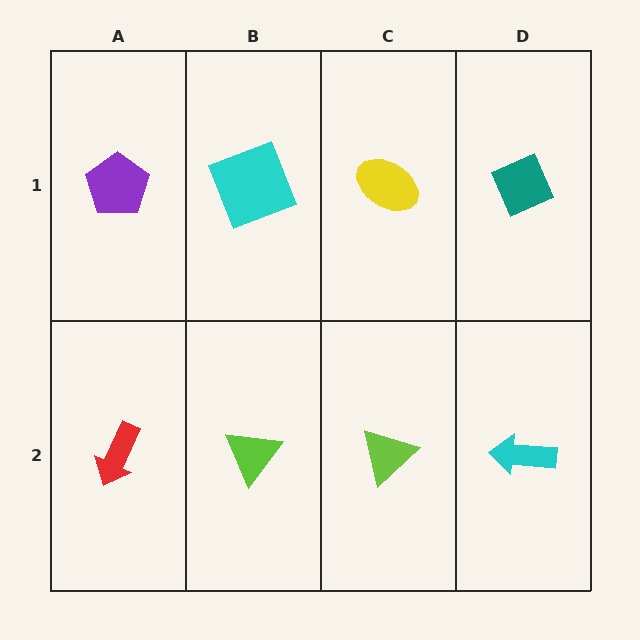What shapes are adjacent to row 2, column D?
A teal diamond (row 1, column D), a lime triangle (row 2, column C).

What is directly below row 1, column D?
A cyan arrow.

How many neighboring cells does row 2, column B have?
3.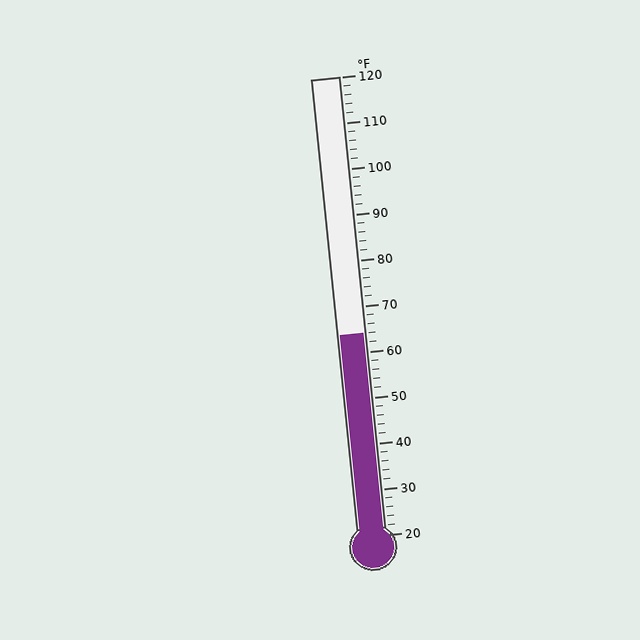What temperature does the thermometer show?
The thermometer shows approximately 64°F.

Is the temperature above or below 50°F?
The temperature is above 50°F.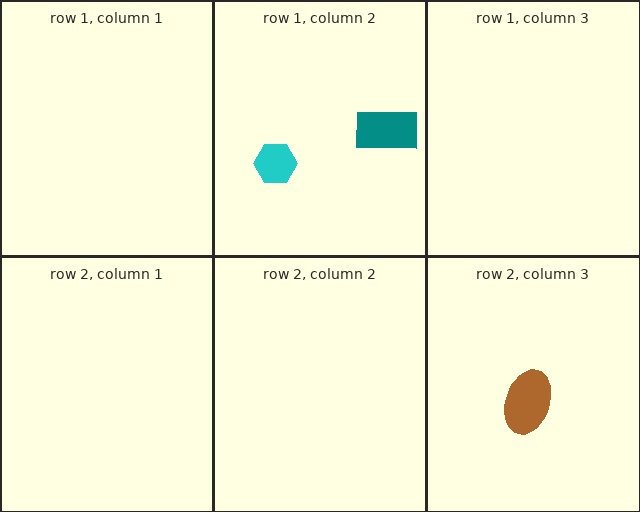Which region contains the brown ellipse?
The row 2, column 3 region.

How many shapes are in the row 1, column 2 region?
2.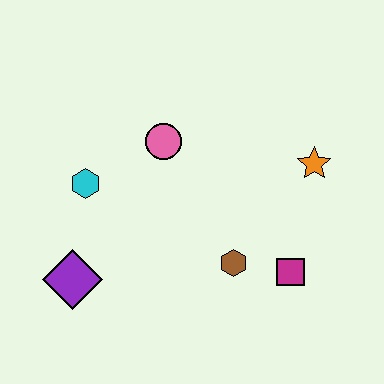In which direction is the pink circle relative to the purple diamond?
The pink circle is above the purple diamond.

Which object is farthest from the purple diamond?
The orange star is farthest from the purple diamond.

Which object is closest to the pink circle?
The cyan hexagon is closest to the pink circle.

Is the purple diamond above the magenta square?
No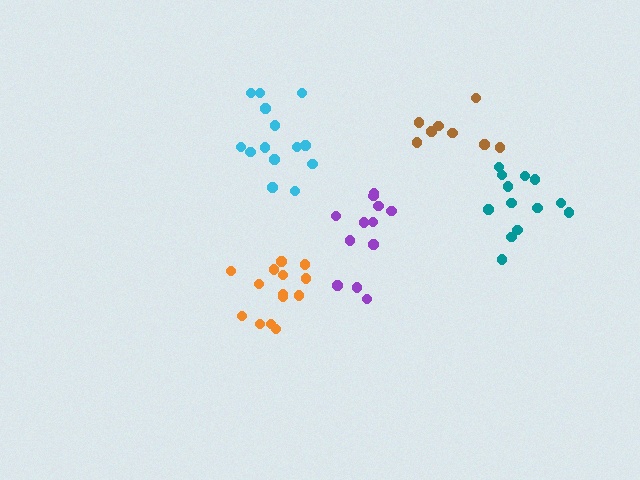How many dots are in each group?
Group 1: 14 dots, Group 2: 8 dots, Group 3: 12 dots, Group 4: 13 dots, Group 5: 14 dots (61 total).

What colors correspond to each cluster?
The clusters are colored: cyan, brown, purple, teal, orange.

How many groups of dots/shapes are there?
There are 5 groups.